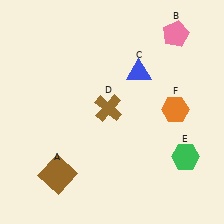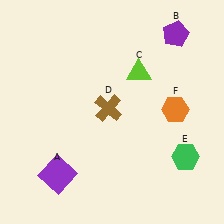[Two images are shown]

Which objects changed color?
A changed from brown to purple. B changed from pink to purple. C changed from blue to lime.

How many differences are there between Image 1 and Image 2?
There are 3 differences between the two images.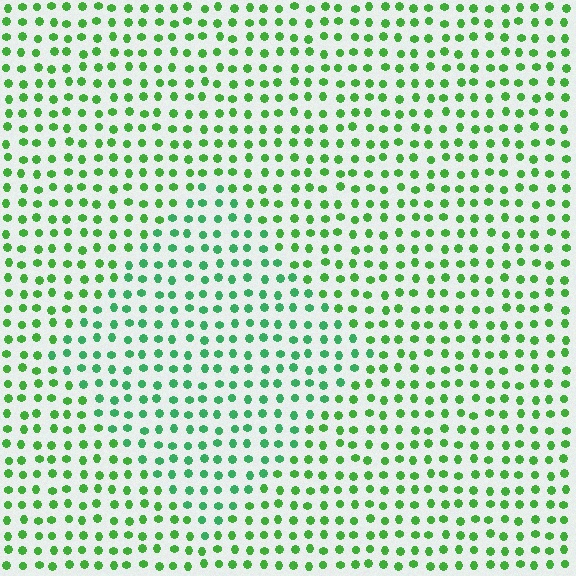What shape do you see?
I see a diamond.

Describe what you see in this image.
The image is filled with small green elements in a uniform arrangement. A diamond-shaped region is visible where the elements are tinted to a slightly different hue, forming a subtle color boundary.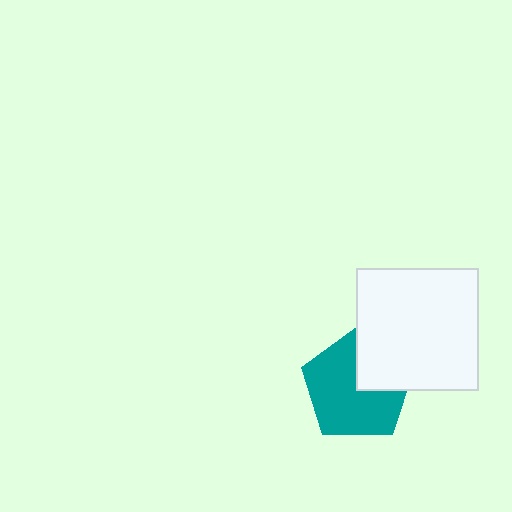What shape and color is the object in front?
The object in front is a white square.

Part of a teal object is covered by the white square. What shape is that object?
It is a pentagon.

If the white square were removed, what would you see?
You would see the complete teal pentagon.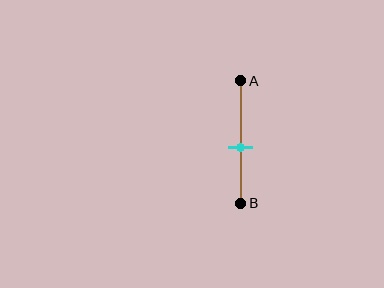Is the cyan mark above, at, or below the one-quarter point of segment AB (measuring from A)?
The cyan mark is below the one-quarter point of segment AB.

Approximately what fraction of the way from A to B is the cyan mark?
The cyan mark is approximately 55% of the way from A to B.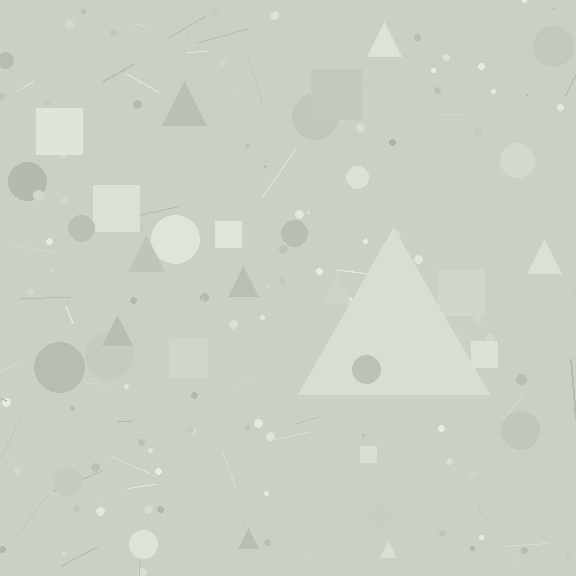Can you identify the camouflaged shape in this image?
The camouflaged shape is a triangle.